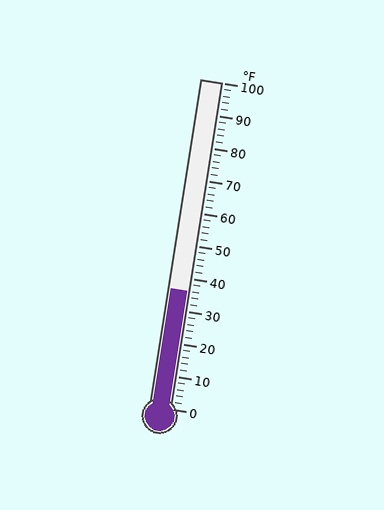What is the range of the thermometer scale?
The thermometer scale ranges from 0°F to 100°F.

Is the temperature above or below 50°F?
The temperature is below 50°F.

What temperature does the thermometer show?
The thermometer shows approximately 36°F.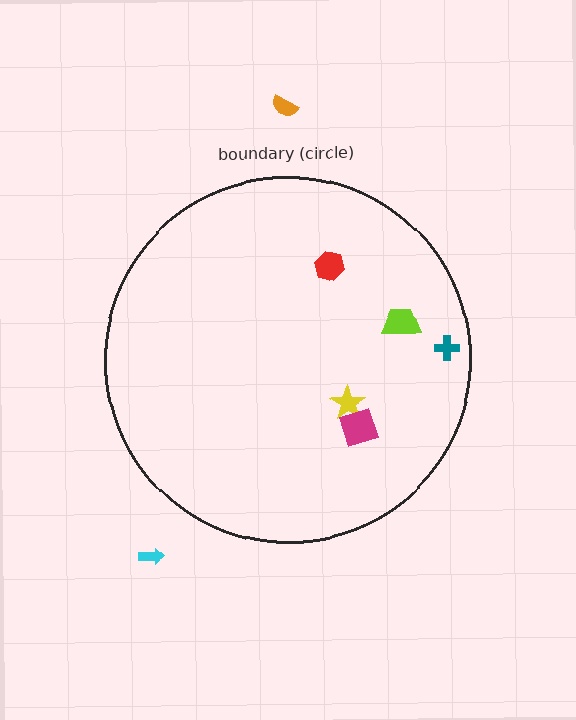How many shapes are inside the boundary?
5 inside, 2 outside.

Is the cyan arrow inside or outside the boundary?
Outside.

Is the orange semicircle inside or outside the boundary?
Outside.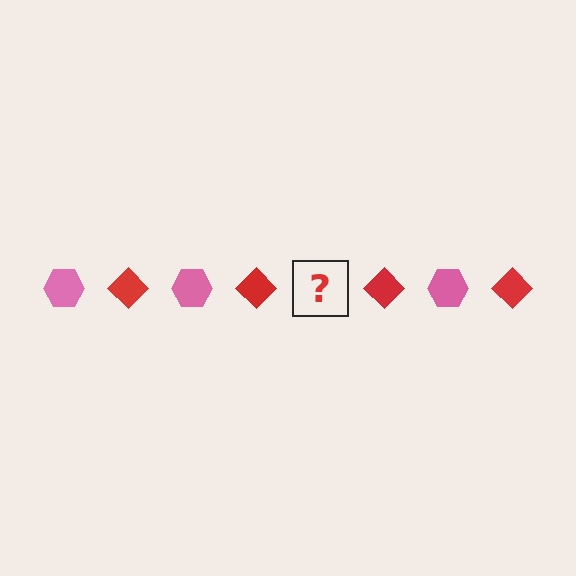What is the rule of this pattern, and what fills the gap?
The rule is that the pattern alternates between pink hexagon and red diamond. The gap should be filled with a pink hexagon.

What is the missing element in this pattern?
The missing element is a pink hexagon.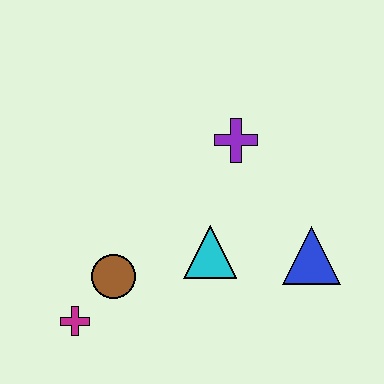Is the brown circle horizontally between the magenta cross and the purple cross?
Yes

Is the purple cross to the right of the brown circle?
Yes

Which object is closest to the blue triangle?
The cyan triangle is closest to the blue triangle.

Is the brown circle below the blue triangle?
Yes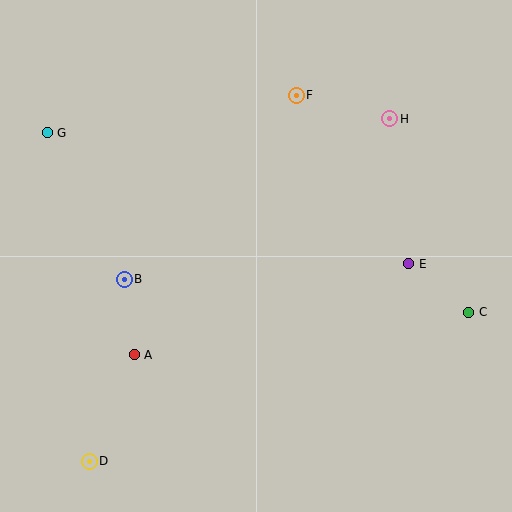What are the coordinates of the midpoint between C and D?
The midpoint between C and D is at (279, 387).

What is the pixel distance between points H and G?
The distance between H and G is 343 pixels.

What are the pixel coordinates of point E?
Point E is at (409, 264).